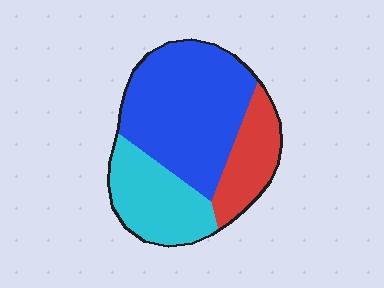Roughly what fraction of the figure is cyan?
Cyan takes up about one quarter (1/4) of the figure.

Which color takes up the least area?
Red, at roughly 20%.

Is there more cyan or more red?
Cyan.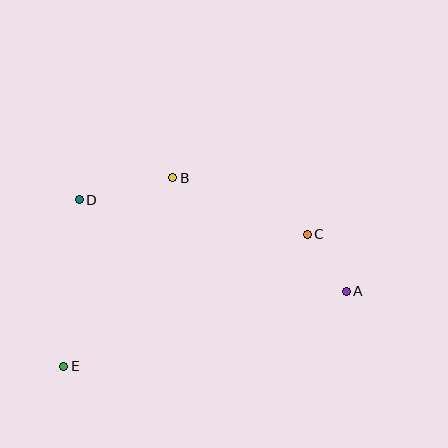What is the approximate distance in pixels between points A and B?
The distance between A and B is approximately 207 pixels.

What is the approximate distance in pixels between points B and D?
The distance between B and D is approximately 96 pixels.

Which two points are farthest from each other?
Points A and E are farthest from each other.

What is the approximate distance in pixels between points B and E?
The distance between B and E is approximately 218 pixels.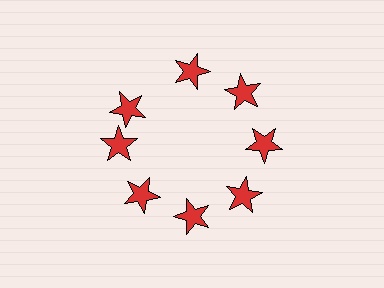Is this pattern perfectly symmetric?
No. The 8 red stars are arranged in a ring, but one element near the 10 o'clock position is rotated out of alignment along the ring, breaking the 8-fold rotational symmetry.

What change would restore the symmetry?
The symmetry would be restored by rotating it back into even spacing with its neighbors so that all 8 stars sit at equal angles and equal distance from the center.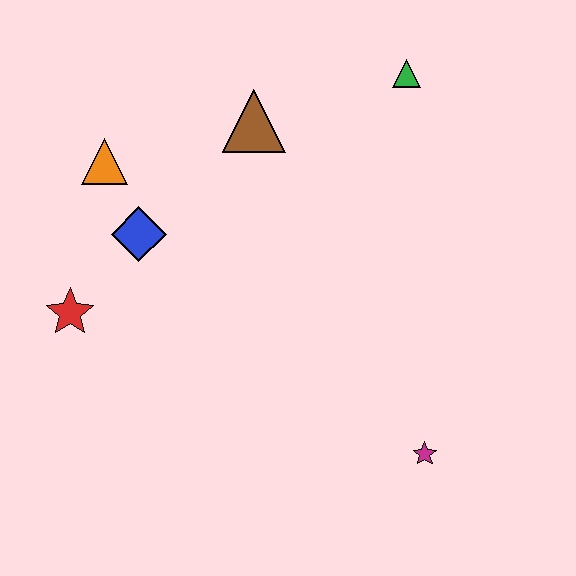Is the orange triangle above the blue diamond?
Yes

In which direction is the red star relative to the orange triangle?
The red star is below the orange triangle.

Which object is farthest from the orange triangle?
The magenta star is farthest from the orange triangle.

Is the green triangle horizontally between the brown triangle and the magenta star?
Yes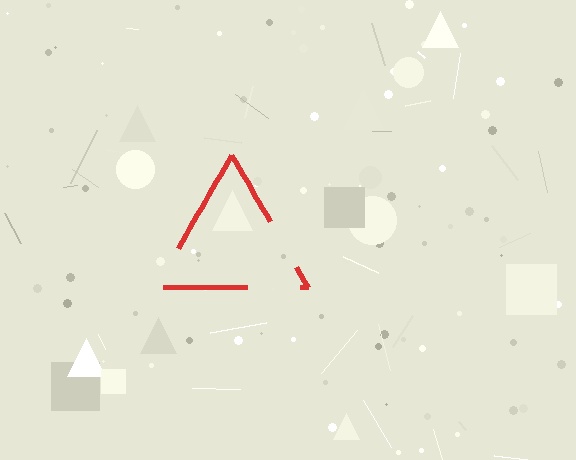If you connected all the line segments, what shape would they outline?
They would outline a triangle.